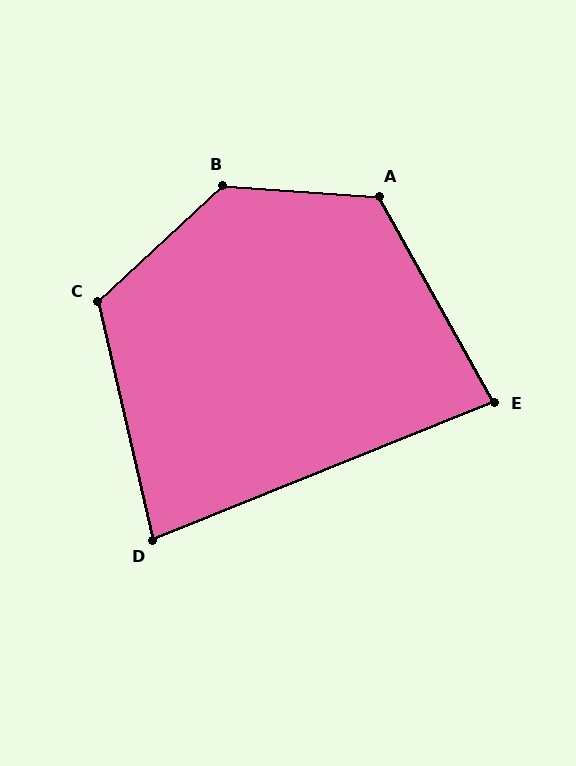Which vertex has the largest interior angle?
B, at approximately 133 degrees.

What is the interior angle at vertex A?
Approximately 123 degrees (obtuse).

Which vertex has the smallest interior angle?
D, at approximately 81 degrees.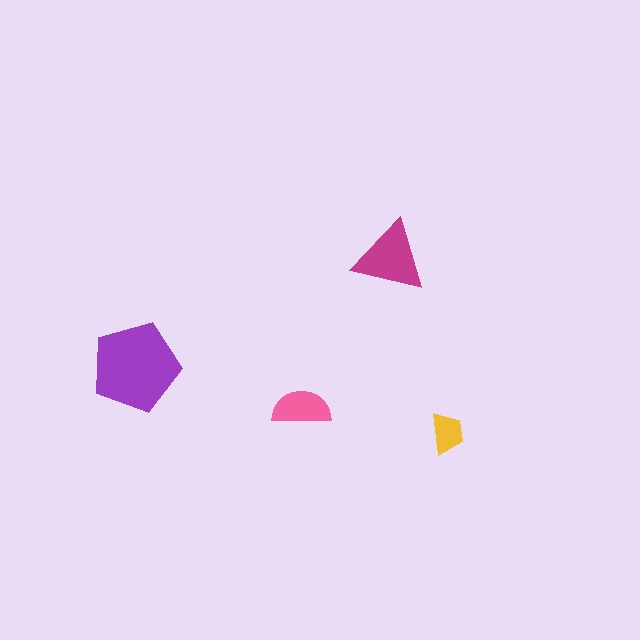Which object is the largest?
The purple pentagon.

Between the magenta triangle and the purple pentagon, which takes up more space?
The purple pentagon.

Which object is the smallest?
The yellow trapezoid.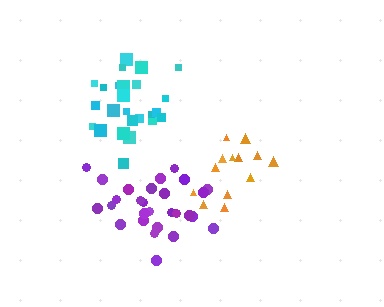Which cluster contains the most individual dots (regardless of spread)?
Purple (28).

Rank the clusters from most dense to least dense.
purple, orange, cyan.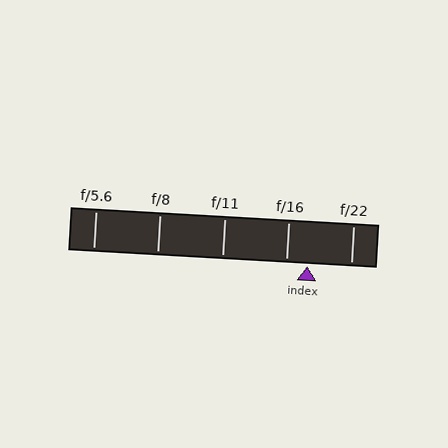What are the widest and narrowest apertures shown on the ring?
The widest aperture shown is f/5.6 and the narrowest is f/22.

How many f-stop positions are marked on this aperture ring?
There are 5 f-stop positions marked.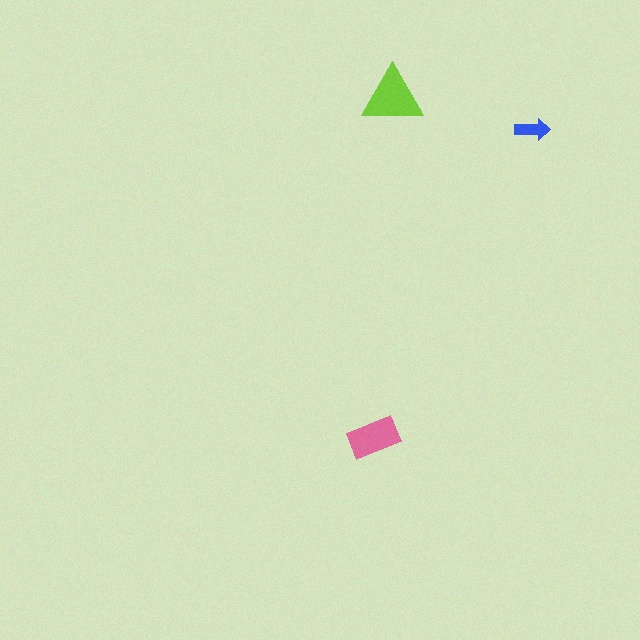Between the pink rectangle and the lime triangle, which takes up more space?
The lime triangle.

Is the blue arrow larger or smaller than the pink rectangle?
Smaller.